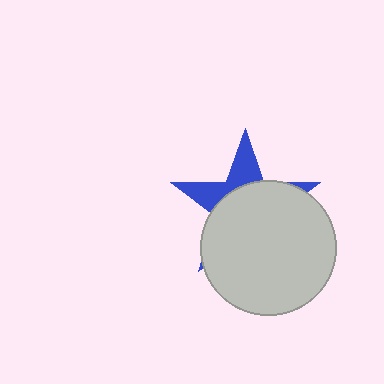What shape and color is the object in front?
The object in front is a light gray circle.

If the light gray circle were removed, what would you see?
You would see the complete blue star.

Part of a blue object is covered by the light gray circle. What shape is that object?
It is a star.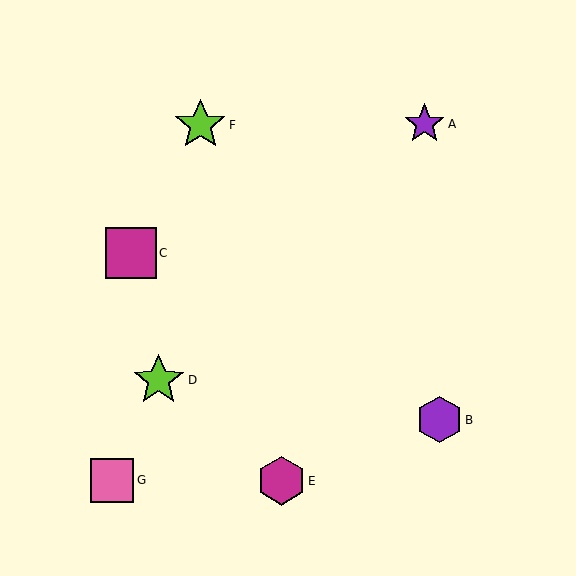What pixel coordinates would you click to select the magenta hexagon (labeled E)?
Click at (281, 481) to select the magenta hexagon E.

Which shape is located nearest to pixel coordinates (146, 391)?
The lime star (labeled D) at (159, 380) is nearest to that location.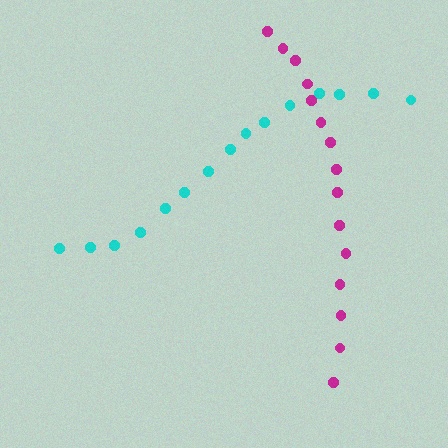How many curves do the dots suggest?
There are 2 distinct paths.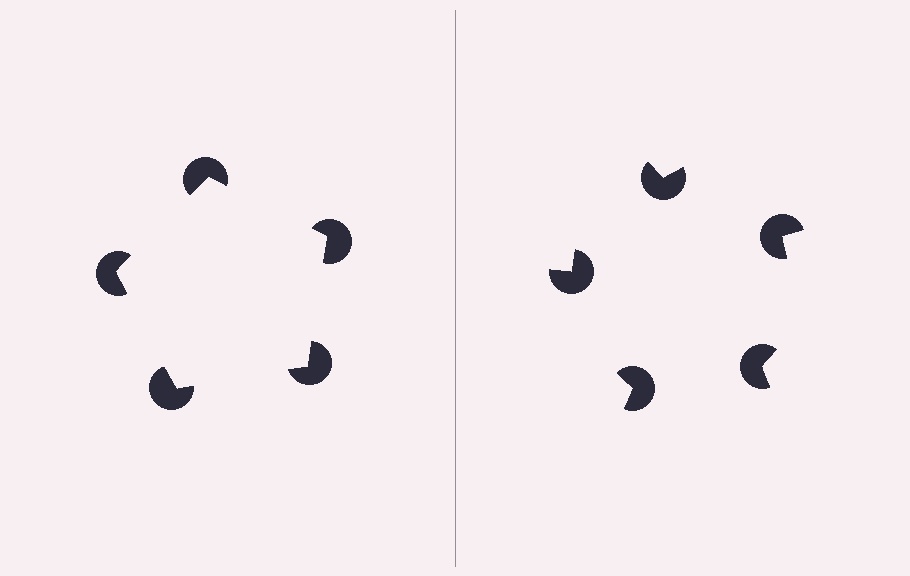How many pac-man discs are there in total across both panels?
10 — 5 on each side.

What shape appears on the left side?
An illusory pentagon.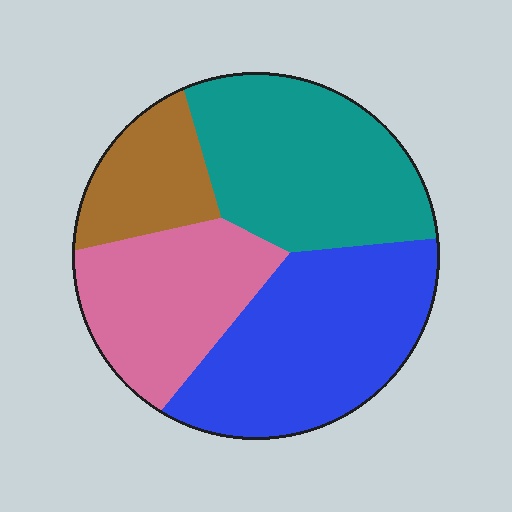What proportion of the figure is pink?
Pink takes up about one quarter (1/4) of the figure.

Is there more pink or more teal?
Teal.